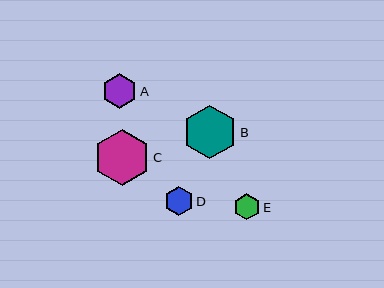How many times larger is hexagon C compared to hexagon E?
Hexagon C is approximately 2.2 times the size of hexagon E.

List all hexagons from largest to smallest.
From largest to smallest: C, B, A, D, E.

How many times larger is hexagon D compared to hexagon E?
Hexagon D is approximately 1.1 times the size of hexagon E.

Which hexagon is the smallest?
Hexagon E is the smallest with a size of approximately 26 pixels.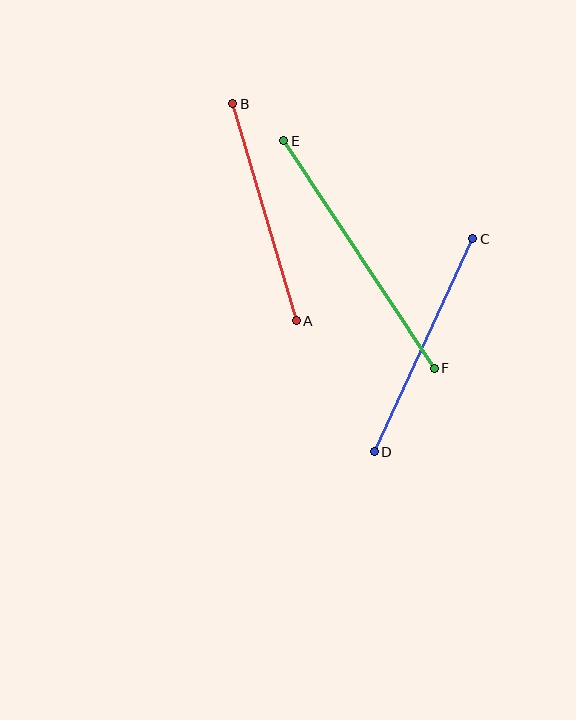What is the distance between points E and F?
The distance is approximately 273 pixels.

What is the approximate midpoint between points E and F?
The midpoint is at approximately (359, 255) pixels.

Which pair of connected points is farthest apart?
Points E and F are farthest apart.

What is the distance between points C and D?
The distance is approximately 235 pixels.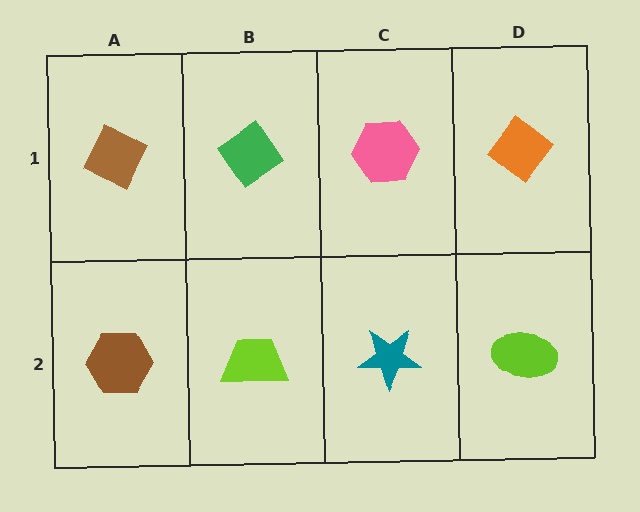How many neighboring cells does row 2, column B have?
3.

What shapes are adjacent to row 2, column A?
A brown diamond (row 1, column A), a lime trapezoid (row 2, column B).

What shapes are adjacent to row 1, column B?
A lime trapezoid (row 2, column B), a brown diamond (row 1, column A), a pink hexagon (row 1, column C).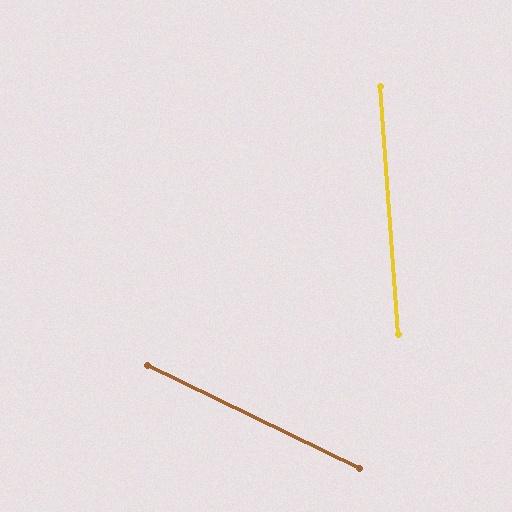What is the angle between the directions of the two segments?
Approximately 60 degrees.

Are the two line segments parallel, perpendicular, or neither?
Neither parallel nor perpendicular — they differ by about 60°.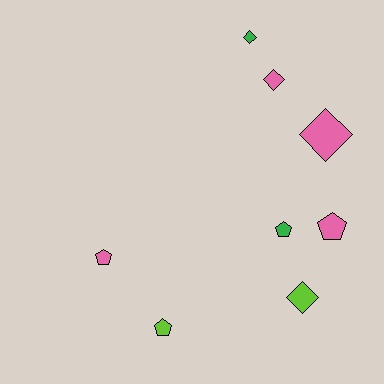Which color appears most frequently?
Pink, with 4 objects.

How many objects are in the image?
There are 8 objects.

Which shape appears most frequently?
Diamond, with 4 objects.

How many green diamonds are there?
There is 1 green diamond.